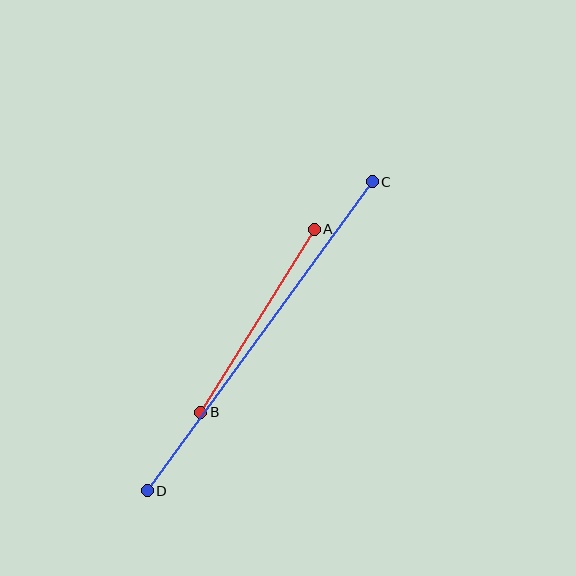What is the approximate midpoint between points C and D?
The midpoint is at approximately (260, 336) pixels.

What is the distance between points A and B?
The distance is approximately 215 pixels.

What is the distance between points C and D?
The distance is approximately 382 pixels.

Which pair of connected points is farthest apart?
Points C and D are farthest apart.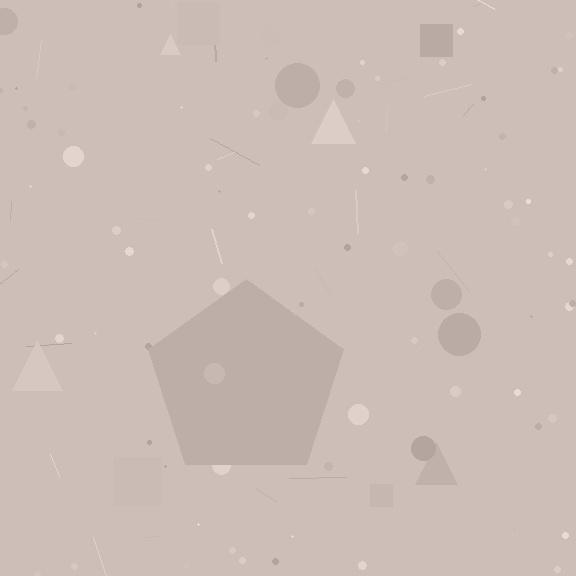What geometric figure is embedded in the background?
A pentagon is embedded in the background.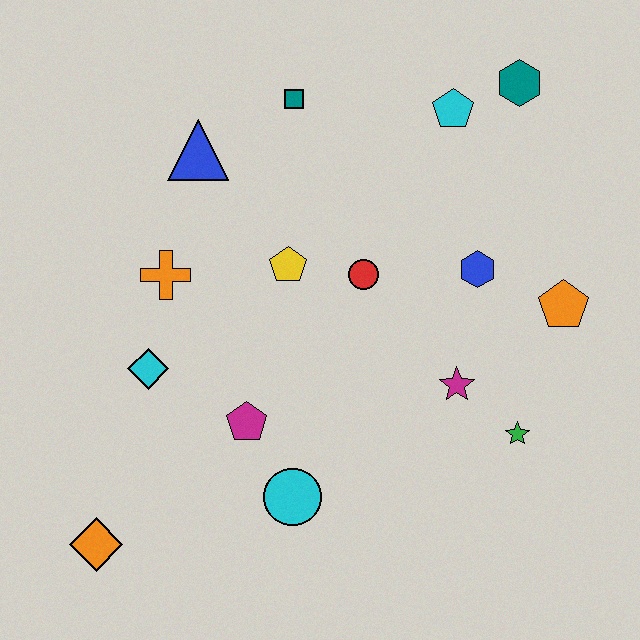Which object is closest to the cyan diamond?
The orange cross is closest to the cyan diamond.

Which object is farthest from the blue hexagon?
The orange diamond is farthest from the blue hexagon.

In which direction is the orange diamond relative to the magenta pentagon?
The orange diamond is to the left of the magenta pentagon.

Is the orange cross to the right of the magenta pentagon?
No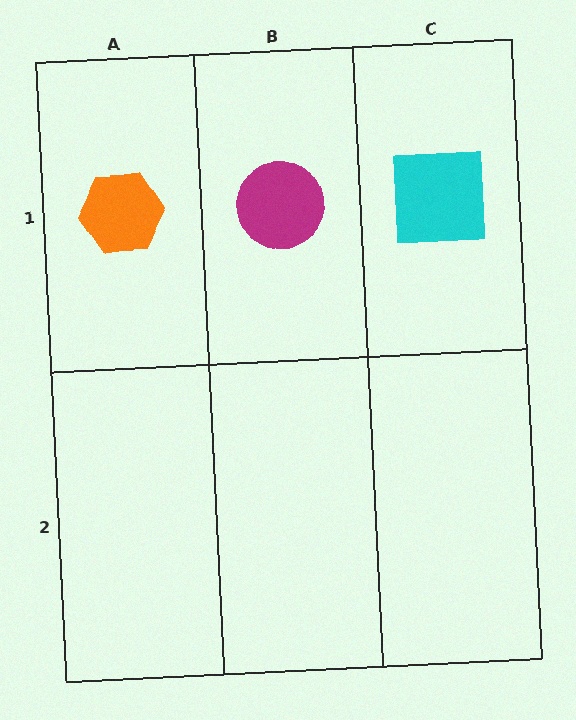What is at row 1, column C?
A cyan square.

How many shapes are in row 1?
3 shapes.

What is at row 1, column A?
An orange hexagon.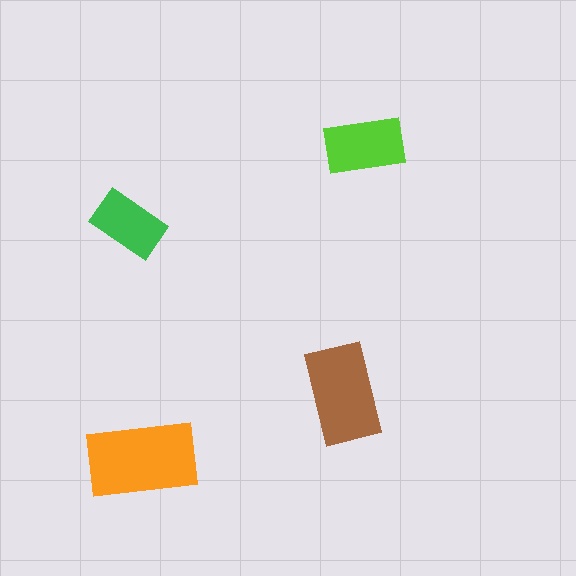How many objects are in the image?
There are 4 objects in the image.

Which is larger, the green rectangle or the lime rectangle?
The lime one.